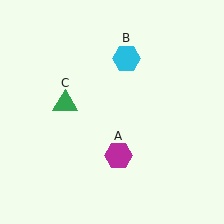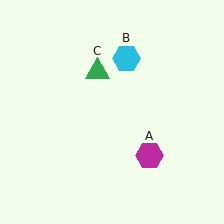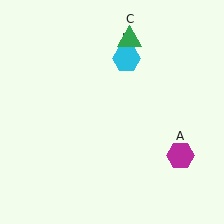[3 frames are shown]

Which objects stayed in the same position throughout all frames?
Cyan hexagon (object B) remained stationary.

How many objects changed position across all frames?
2 objects changed position: magenta hexagon (object A), green triangle (object C).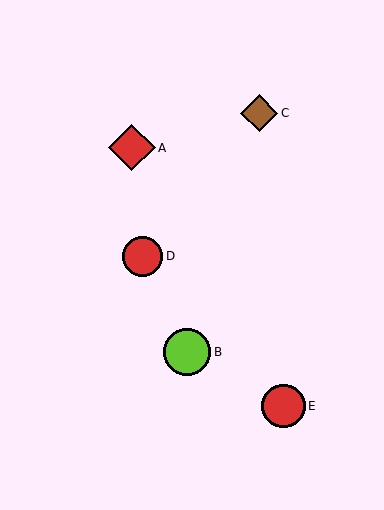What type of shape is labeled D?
Shape D is a red circle.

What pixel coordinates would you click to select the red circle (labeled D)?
Click at (142, 256) to select the red circle D.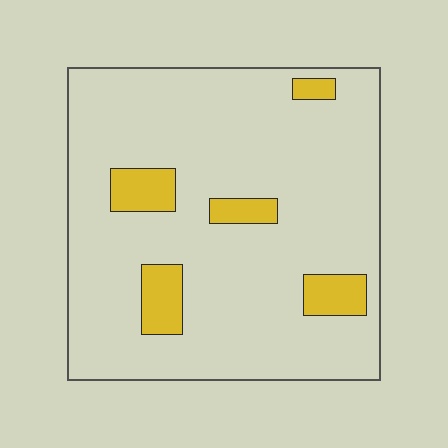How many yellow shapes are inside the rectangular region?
5.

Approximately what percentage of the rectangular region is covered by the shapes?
Approximately 10%.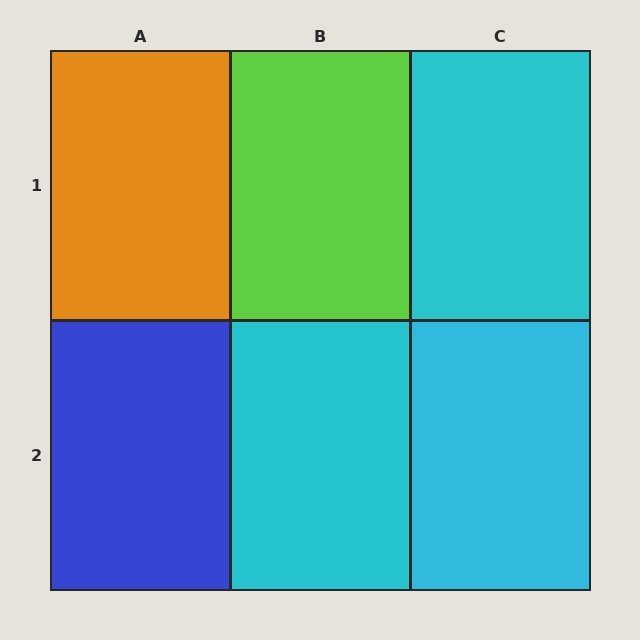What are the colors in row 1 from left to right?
Orange, lime, cyan.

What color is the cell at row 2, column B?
Cyan.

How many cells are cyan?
3 cells are cyan.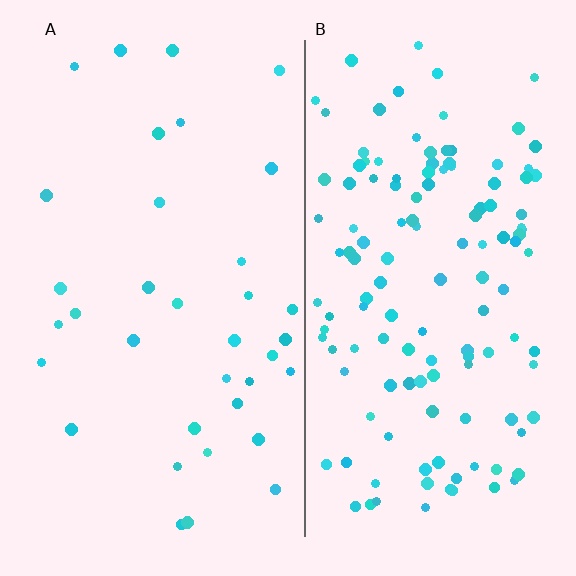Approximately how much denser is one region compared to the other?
Approximately 3.8× — region B over region A.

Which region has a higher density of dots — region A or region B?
B (the right).